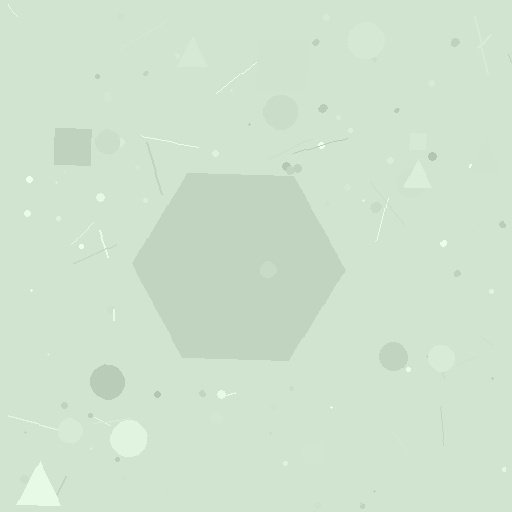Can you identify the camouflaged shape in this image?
The camouflaged shape is a hexagon.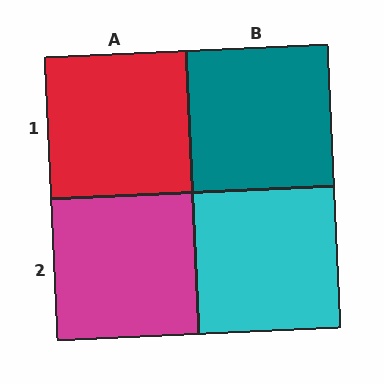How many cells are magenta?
1 cell is magenta.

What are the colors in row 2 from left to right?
Magenta, cyan.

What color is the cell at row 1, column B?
Teal.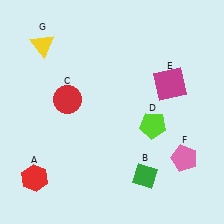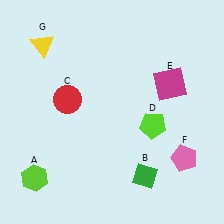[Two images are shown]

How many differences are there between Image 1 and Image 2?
There is 1 difference between the two images.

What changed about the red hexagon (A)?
In Image 1, A is red. In Image 2, it changed to lime.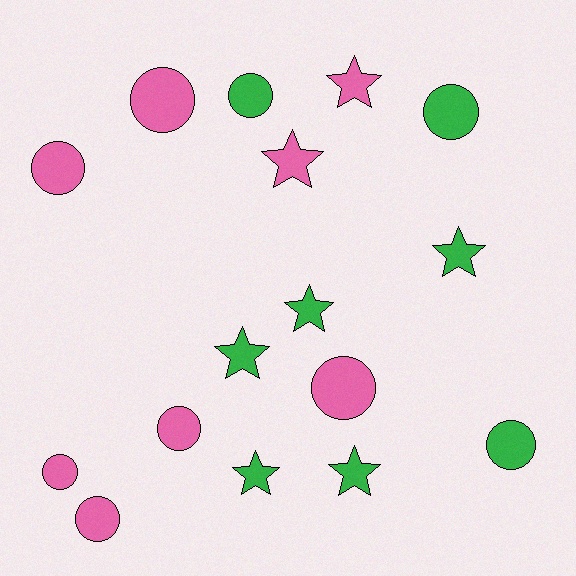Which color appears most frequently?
Green, with 8 objects.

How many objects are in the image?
There are 16 objects.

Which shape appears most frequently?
Circle, with 9 objects.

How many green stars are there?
There are 5 green stars.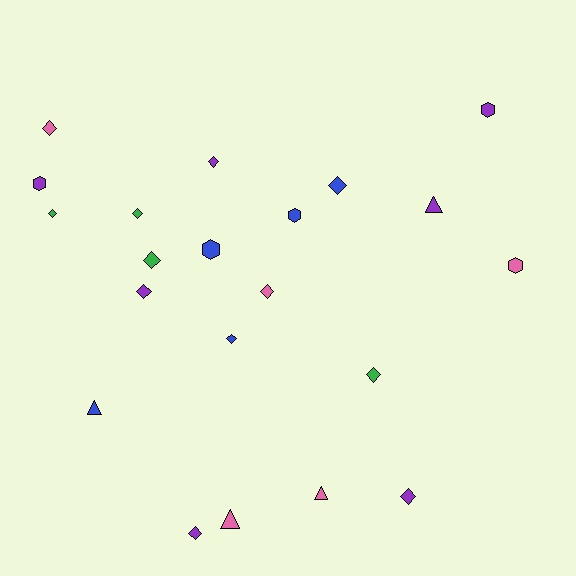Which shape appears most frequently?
Diamond, with 12 objects.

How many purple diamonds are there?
There are 4 purple diamonds.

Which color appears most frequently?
Purple, with 7 objects.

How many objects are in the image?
There are 21 objects.